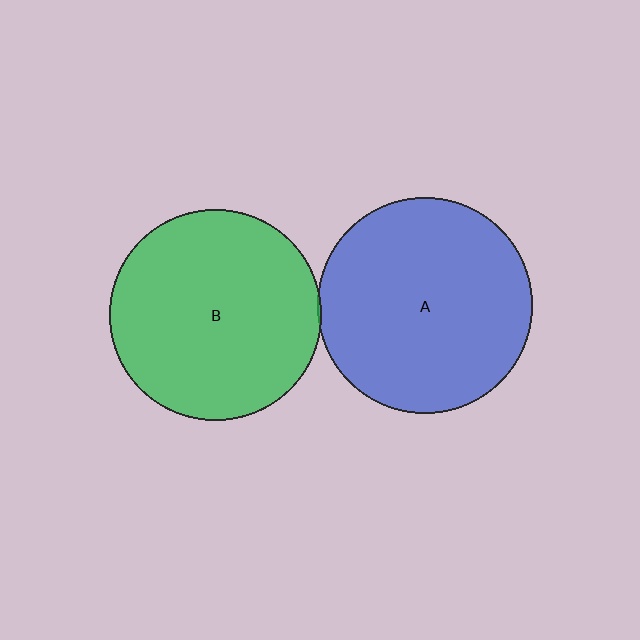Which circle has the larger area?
Circle A (blue).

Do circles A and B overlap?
Yes.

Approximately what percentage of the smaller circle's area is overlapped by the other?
Approximately 5%.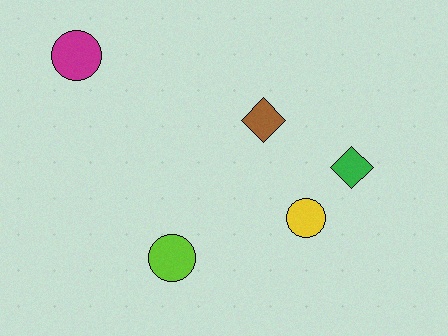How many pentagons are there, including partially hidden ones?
There are no pentagons.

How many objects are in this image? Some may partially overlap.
There are 5 objects.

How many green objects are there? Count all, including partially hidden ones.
There is 1 green object.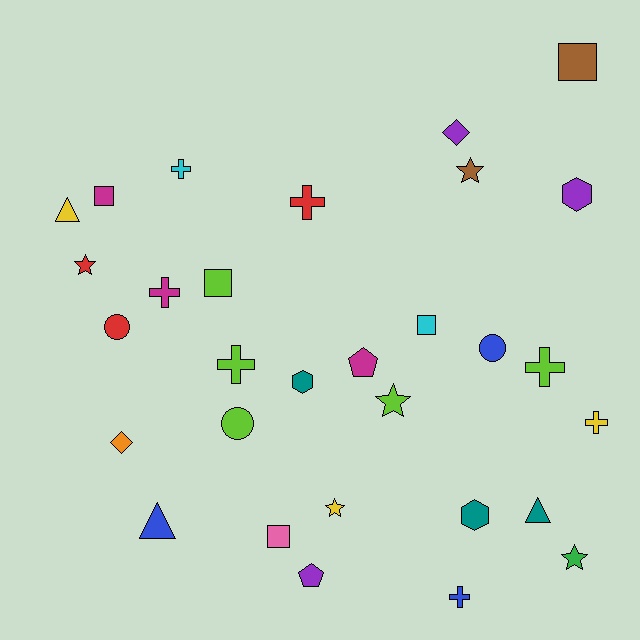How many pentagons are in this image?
There are 2 pentagons.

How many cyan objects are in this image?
There are 2 cyan objects.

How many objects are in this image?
There are 30 objects.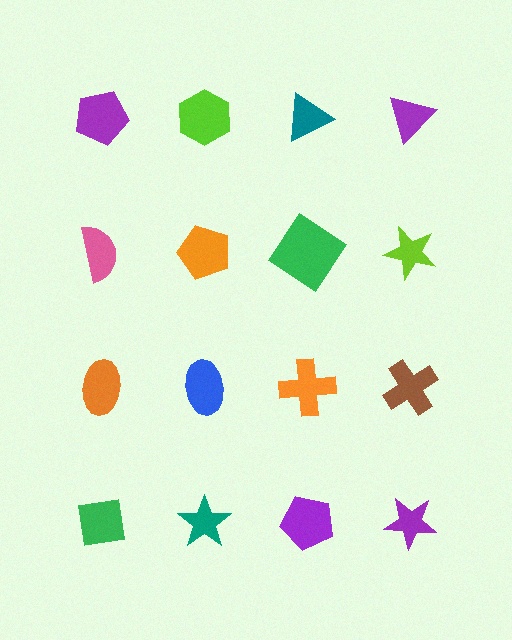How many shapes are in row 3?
4 shapes.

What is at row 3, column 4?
A brown cross.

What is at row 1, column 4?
A purple triangle.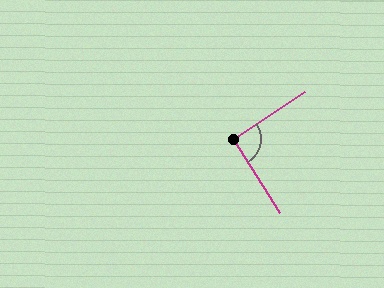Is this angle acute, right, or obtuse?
It is approximately a right angle.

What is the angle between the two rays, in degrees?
Approximately 91 degrees.